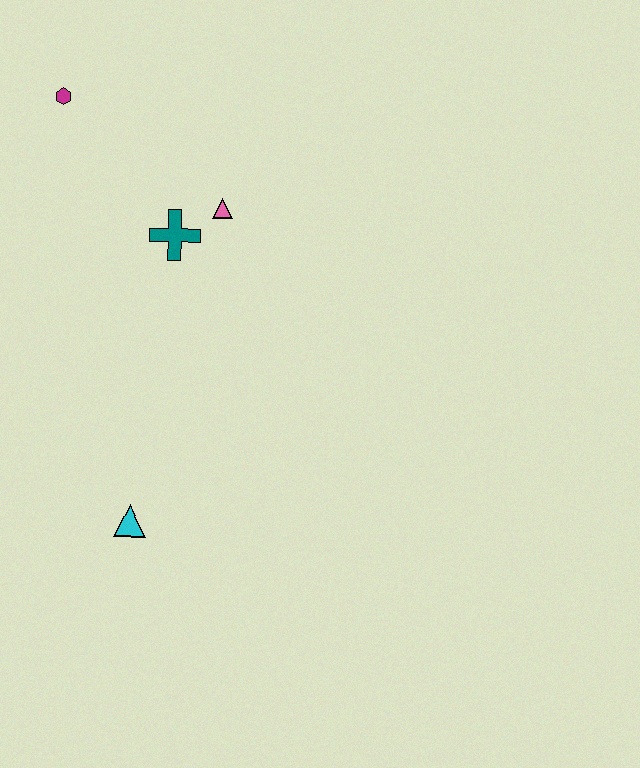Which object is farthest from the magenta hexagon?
The cyan triangle is farthest from the magenta hexagon.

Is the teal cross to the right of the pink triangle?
No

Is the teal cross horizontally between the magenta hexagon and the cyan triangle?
No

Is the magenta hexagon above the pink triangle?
Yes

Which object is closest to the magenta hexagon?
The teal cross is closest to the magenta hexagon.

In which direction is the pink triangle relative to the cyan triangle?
The pink triangle is above the cyan triangle.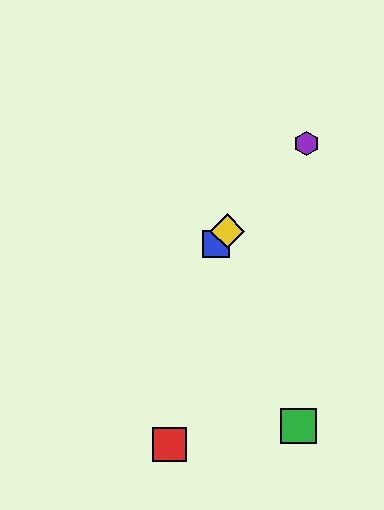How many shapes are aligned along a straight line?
3 shapes (the blue square, the yellow diamond, the purple hexagon) are aligned along a straight line.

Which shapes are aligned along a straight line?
The blue square, the yellow diamond, the purple hexagon are aligned along a straight line.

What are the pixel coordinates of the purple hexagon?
The purple hexagon is at (307, 143).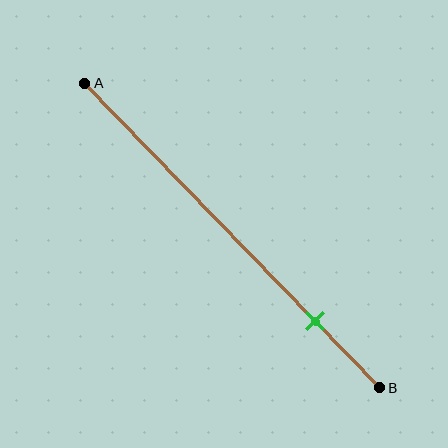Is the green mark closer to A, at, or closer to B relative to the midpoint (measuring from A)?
The green mark is closer to point B than the midpoint of segment AB.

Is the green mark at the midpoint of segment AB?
No, the mark is at about 80% from A, not at the 50% midpoint.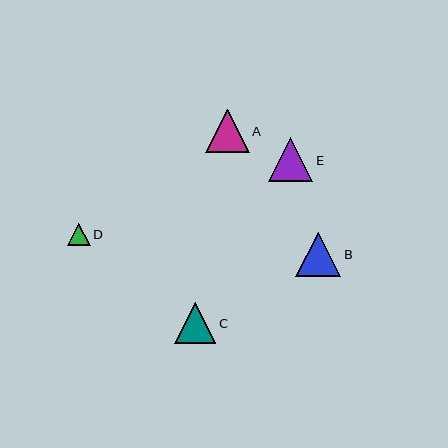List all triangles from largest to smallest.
From largest to smallest: B, E, A, C, D.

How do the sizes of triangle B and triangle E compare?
Triangle B and triangle E are approximately the same size.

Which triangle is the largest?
Triangle B is the largest with a size of approximately 45 pixels.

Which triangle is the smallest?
Triangle D is the smallest with a size of approximately 23 pixels.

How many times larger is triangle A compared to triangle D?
Triangle A is approximately 1.9 times the size of triangle D.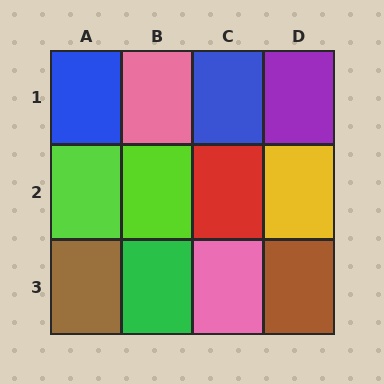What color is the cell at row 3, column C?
Pink.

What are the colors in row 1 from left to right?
Blue, pink, blue, purple.